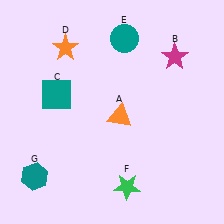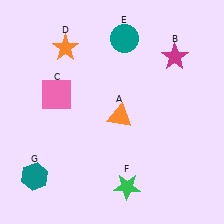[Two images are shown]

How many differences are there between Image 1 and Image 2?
There is 1 difference between the two images.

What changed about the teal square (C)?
In Image 1, C is teal. In Image 2, it changed to pink.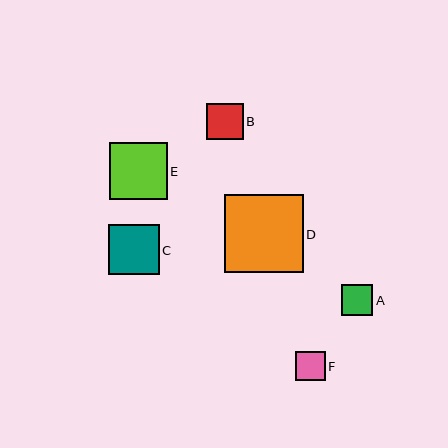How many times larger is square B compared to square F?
Square B is approximately 1.2 times the size of square F.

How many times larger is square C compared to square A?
Square C is approximately 1.6 times the size of square A.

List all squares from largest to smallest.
From largest to smallest: D, E, C, B, A, F.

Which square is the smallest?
Square F is the smallest with a size of approximately 30 pixels.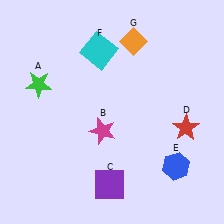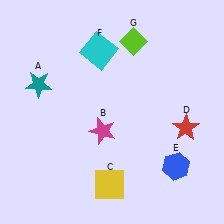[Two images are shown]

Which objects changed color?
A changed from green to teal. C changed from purple to yellow. G changed from orange to lime.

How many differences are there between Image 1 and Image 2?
There are 3 differences between the two images.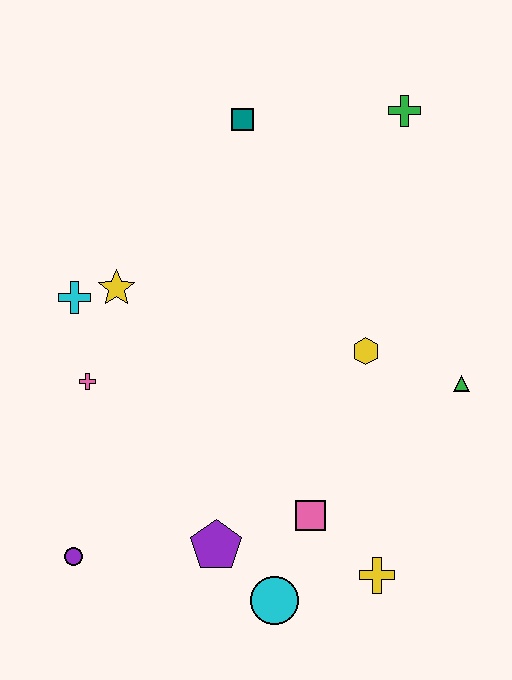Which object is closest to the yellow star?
The cyan cross is closest to the yellow star.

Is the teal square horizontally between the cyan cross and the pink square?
Yes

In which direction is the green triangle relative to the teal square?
The green triangle is below the teal square.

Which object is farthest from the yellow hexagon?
The purple circle is farthest from the yellow hexagon.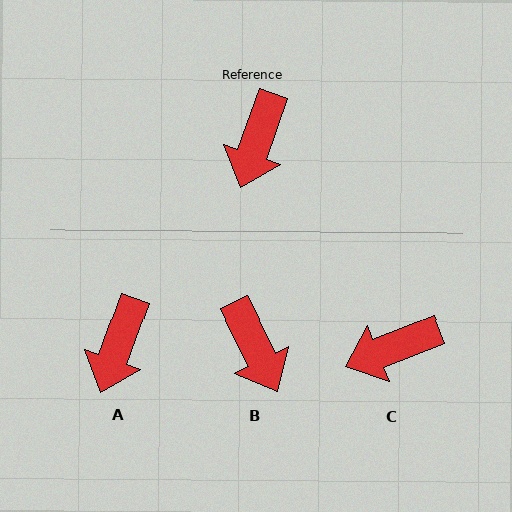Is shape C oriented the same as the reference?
No, it is off by about 49 degrees.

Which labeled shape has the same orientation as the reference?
A.